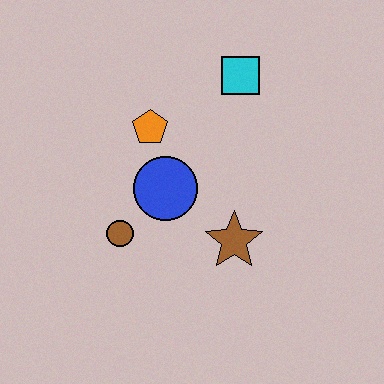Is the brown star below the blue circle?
Yes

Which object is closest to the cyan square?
The orange pentagon is closest to the cyan square.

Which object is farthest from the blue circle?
The cyan square is farthest from the blue circle.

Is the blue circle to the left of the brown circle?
No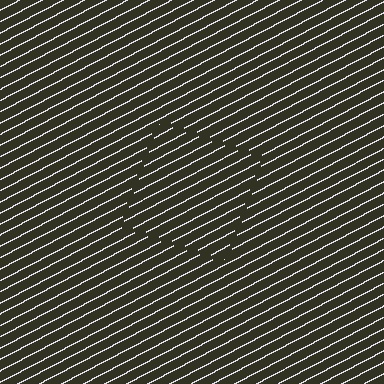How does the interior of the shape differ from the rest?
The interior of the shape contains the same grating, shifted by half a period — the contour is defined by the phase discontinuity where line-ends from the inner and outer gratings abut.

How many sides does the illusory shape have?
4 sides — the line-ends trace a square.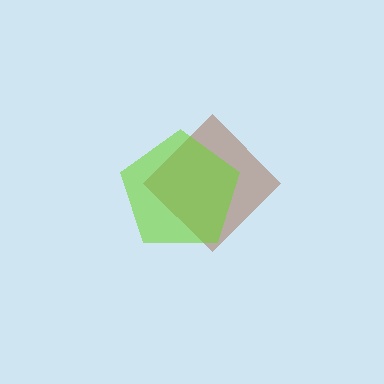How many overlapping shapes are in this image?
There are 2 overlapping shapes in the image.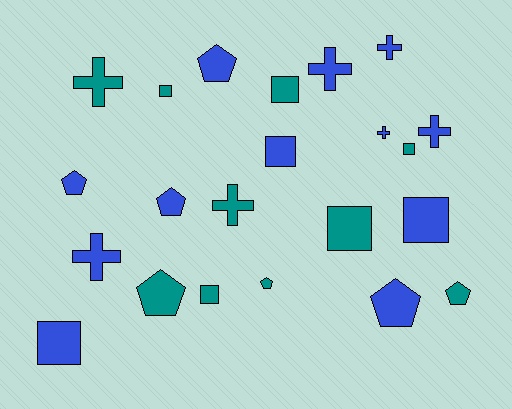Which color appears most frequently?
Blue, with 12 objects.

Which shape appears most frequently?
Square, with 8 objects.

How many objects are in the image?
There are 22 objects.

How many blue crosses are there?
There are 5 blue crosses.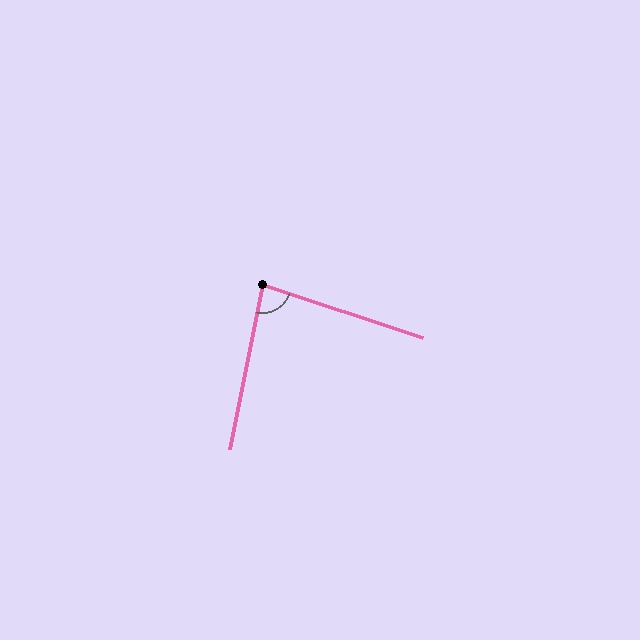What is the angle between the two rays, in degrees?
Approximately 83 degrees.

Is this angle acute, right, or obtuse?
It is acute.